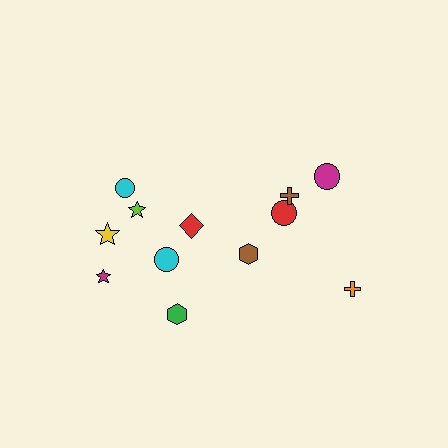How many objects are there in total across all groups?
There are 12 objects.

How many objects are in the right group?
There are 5 objects.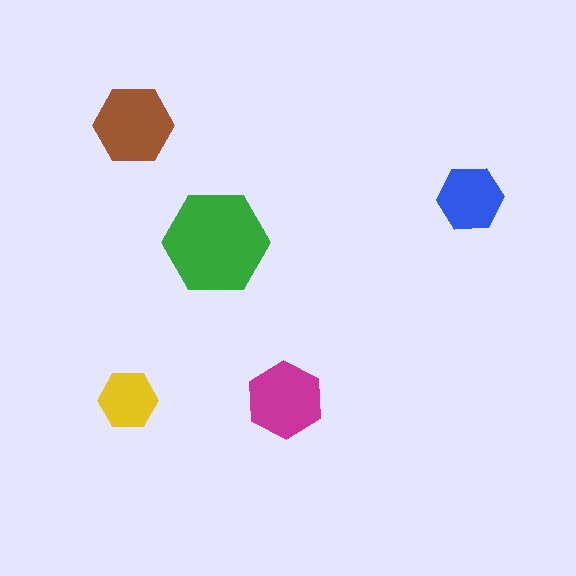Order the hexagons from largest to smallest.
the green one, the brown one, the magenta one, the blue one, the yellow one.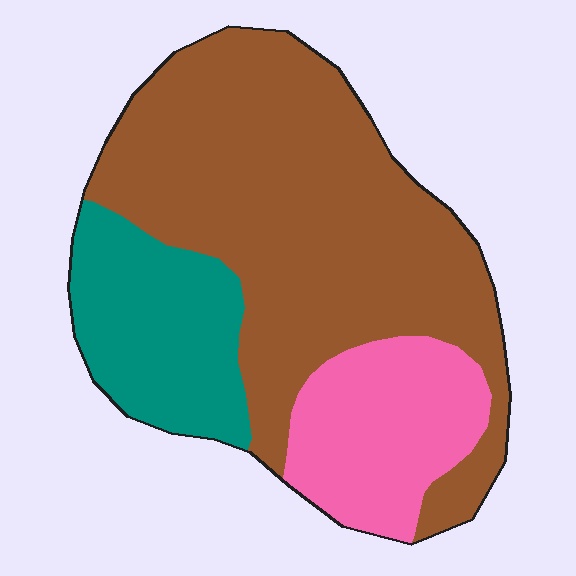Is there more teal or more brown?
Brown.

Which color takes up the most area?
Brown, at roughly 60%.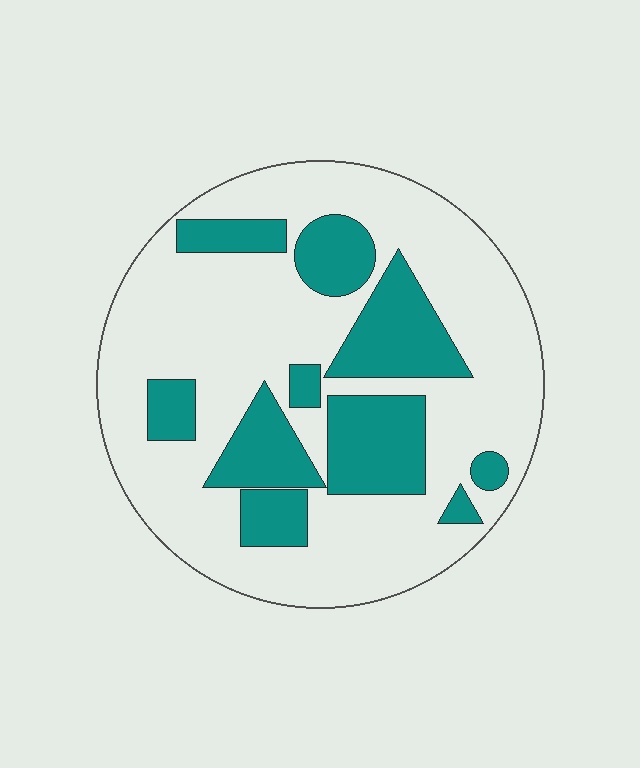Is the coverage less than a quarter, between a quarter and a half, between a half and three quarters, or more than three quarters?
Between a quarter and a half.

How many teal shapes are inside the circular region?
10.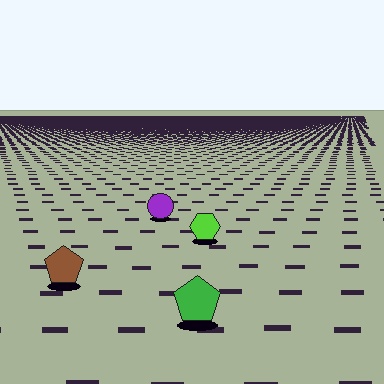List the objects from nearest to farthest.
From nearest to farthest: the green pentagon, the brown pentagon, the lime hexagon, the purple circle.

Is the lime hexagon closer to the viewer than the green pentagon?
No. The green pentagon is closer — you can tell from the texture gradient: the ground texture is coarser near it.